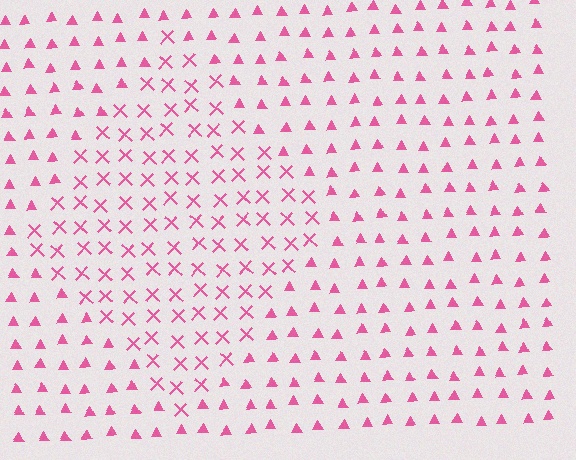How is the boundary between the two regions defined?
The boundary is defined by a change in element shape: X marks inside vs. triangles outside. All elements share the same color and spacing.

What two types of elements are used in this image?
The image uses X marks inside the diamond region and triangles outside it.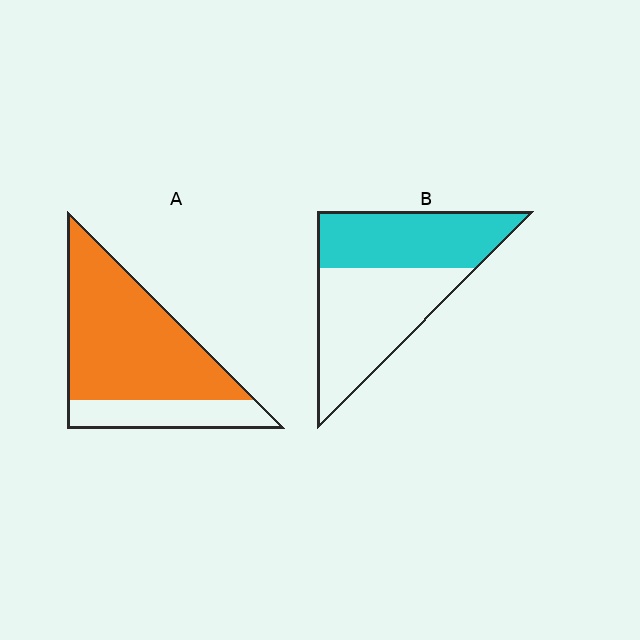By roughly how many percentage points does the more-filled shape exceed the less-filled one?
By roughly 30 percentage points (A over B).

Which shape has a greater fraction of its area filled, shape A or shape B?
Shape A.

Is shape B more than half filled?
No.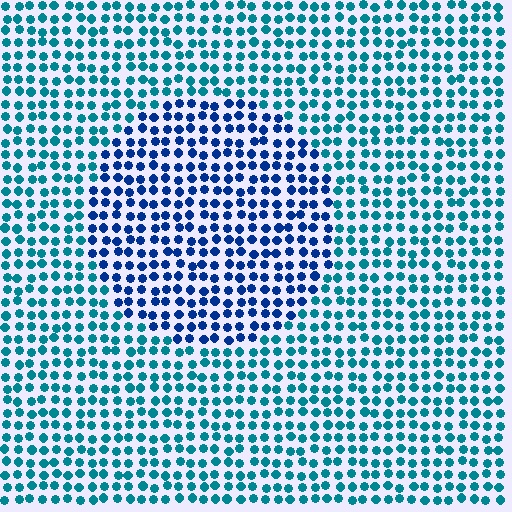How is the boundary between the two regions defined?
The boundary is defined purely by a slight shift in hue (about 36 degrees). Spacing, size, and orientation are identical on both sides.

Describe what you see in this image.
The image is filled with small teal elements in a uniform arrangement. A circle-shaped region is visible where the elements are tinted to a slightly different hue, forming a subtle color boundary.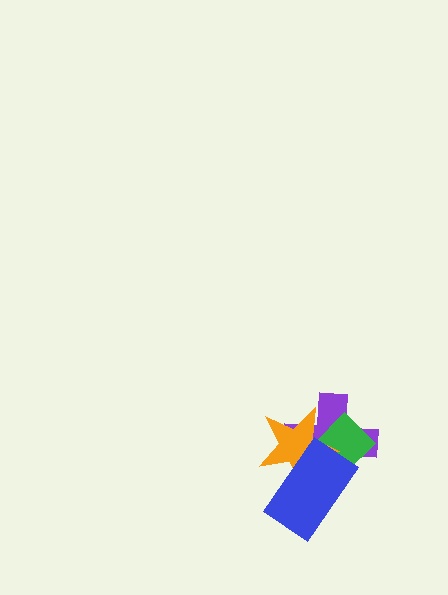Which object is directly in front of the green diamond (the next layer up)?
The orange star is directly in front of the green diamond.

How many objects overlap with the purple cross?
3 objects overlap with the purple cross.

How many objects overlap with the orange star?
3 objects overlap with the orange star.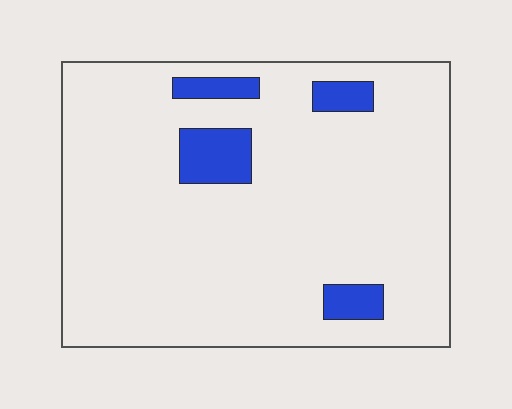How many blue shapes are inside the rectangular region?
4.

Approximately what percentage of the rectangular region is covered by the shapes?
Approximately 10%.